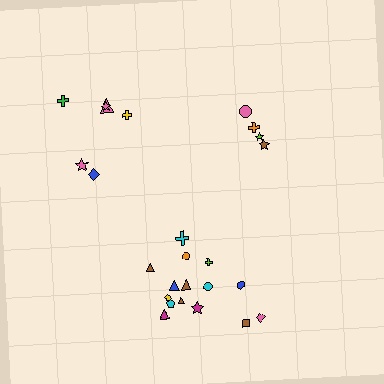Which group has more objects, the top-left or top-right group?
The top-left group.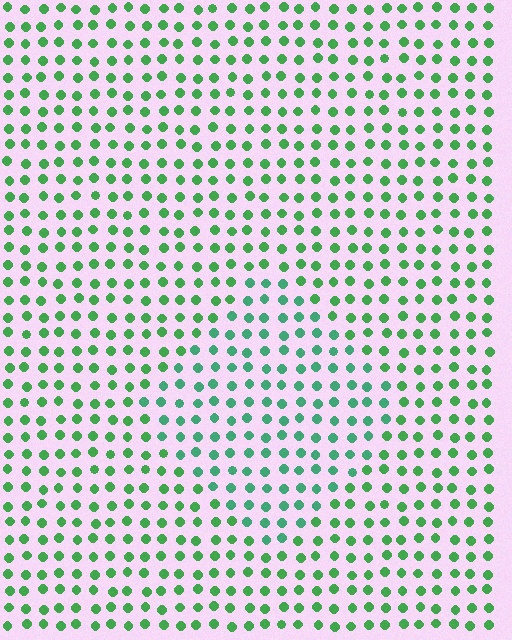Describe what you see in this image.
The image is filled with small green elements in a uniform arrangement. A diamond-shaped region is visible where the elements are tinted to a slightly different hue, forming a subtle color boundary.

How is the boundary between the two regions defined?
The boundary is defined purely by a slight shift in hue (about 25 degrees). Spacing, size, and orientation are identical on both sides.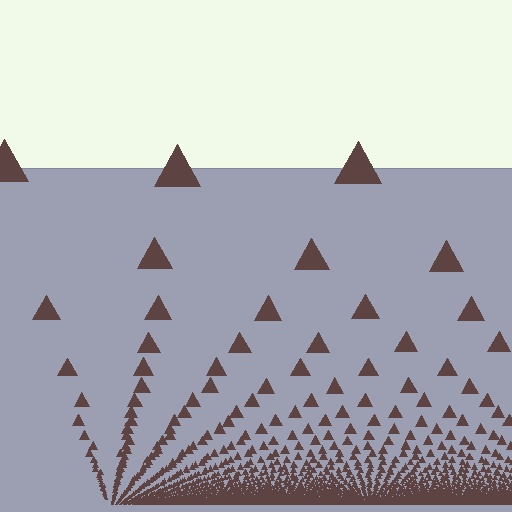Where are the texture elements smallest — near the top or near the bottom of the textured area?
Near the bottom.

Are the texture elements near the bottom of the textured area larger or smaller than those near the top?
Smaller. The gradient is inverted — elements near the bottom are smaller and denser.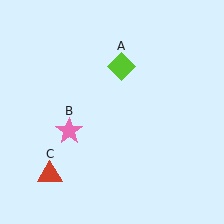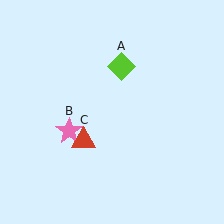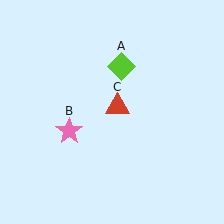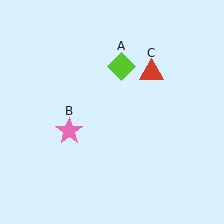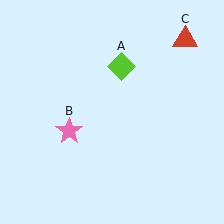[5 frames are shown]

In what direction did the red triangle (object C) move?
The red triangle (object C) moved up and to the right.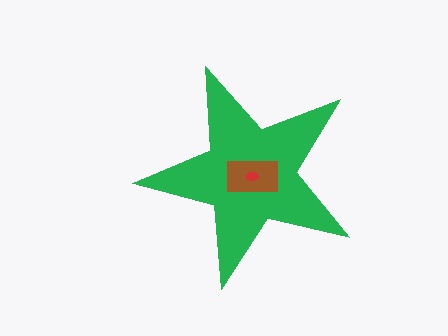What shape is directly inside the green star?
The brown rectangle.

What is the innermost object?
The red ellipse.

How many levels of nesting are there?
3.